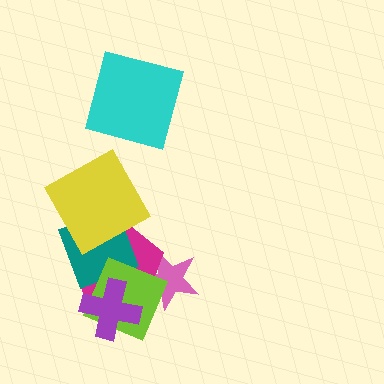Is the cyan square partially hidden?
No, no other shape covers it.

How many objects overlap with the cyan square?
0 objects overlap with the cyan square.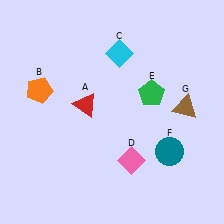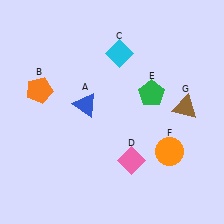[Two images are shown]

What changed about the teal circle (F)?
In Image 1, F is teal. In Image 2, it changed to orange.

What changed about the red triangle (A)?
In Image 1, A is red. In Image 2, it changed to blue.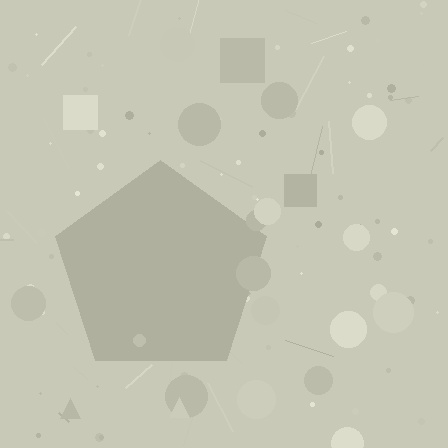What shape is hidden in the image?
A pentagon is hidden in the image.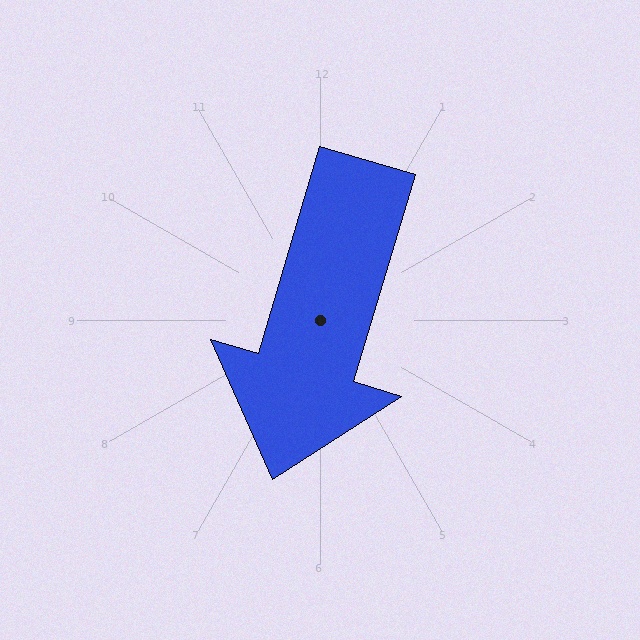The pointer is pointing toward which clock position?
Roughly 7 o'clock.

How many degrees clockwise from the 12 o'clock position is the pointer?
Approximately 197 degrees.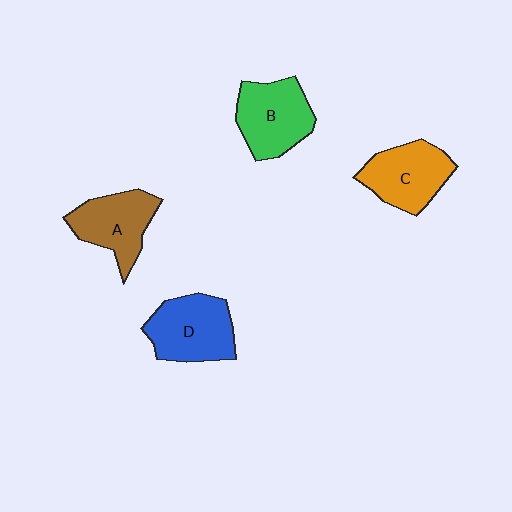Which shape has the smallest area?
Shape A (brown).